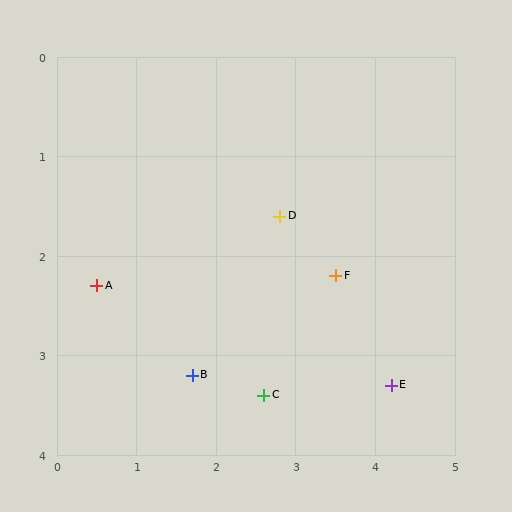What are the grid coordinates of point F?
Point F is at approximately (3.5, 2.2).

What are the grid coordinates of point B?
Point B is at approximately (1.7, 3.2).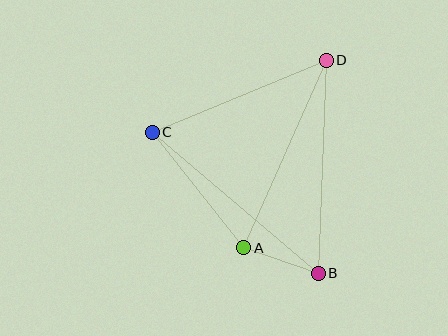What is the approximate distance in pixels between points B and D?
The distance between B and D is approximately 213 pixels.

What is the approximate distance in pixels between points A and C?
The distance between A and C is approximately 147 pixels.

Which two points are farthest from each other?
Points B and C are farthest from each other.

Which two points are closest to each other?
Points A and B are closest to each other.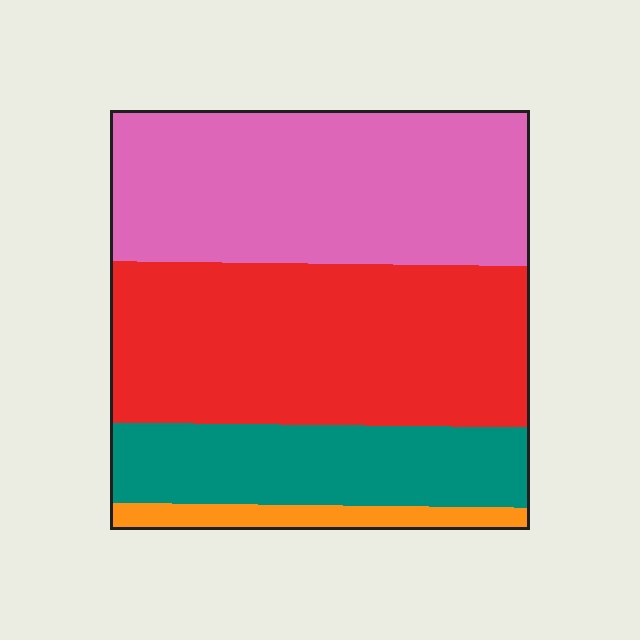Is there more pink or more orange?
Pink.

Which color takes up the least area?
Orange, at roughly 5%.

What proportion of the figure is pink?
Pink takes up about three eighths (3/8) of the figure.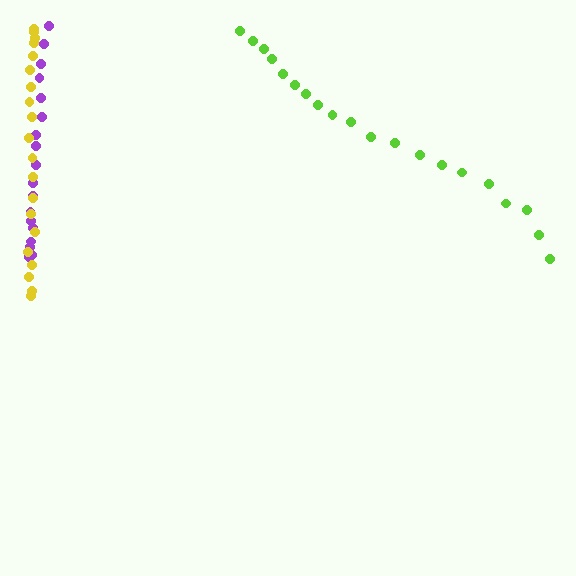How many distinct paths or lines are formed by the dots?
There are 3 distinct paths.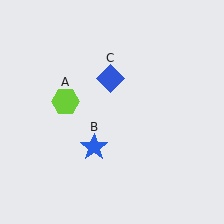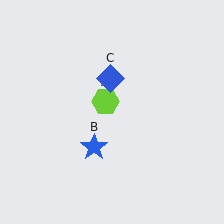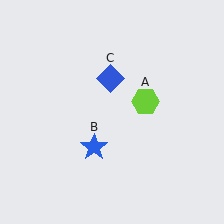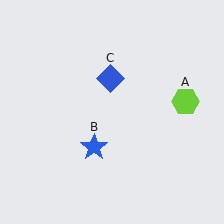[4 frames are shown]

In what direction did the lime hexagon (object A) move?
The lime hexagon (object A) moved right.